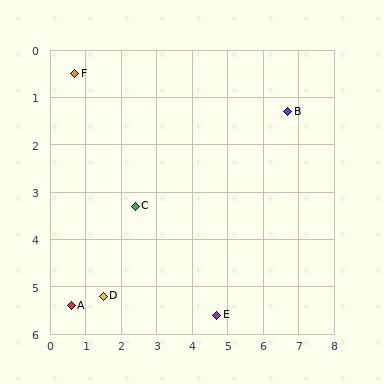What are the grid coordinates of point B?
Point B is at approximately (6.7, 1.3).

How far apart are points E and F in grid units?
Points E and F are about 6.5 grid units apart.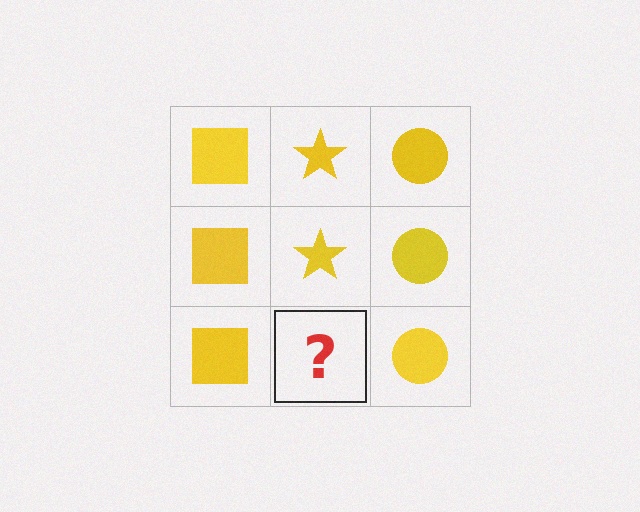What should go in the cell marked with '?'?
The missing cell should contain a yellow star.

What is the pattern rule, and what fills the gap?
The rule is that each column has a consistent shape. The gap should be filled with a yellow star.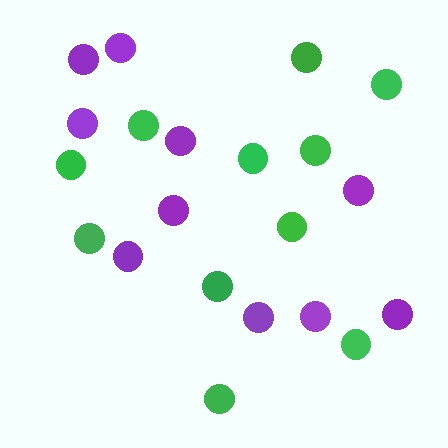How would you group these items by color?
There are 2 groups: one group of green circles (11) and one group of purple circles (10).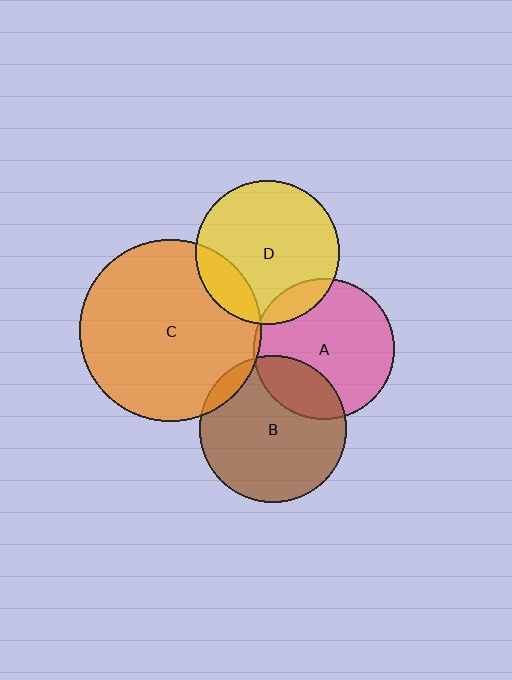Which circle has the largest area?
Circle C (orange).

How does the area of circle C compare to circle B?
Approximately 1.5 times.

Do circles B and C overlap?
Yes.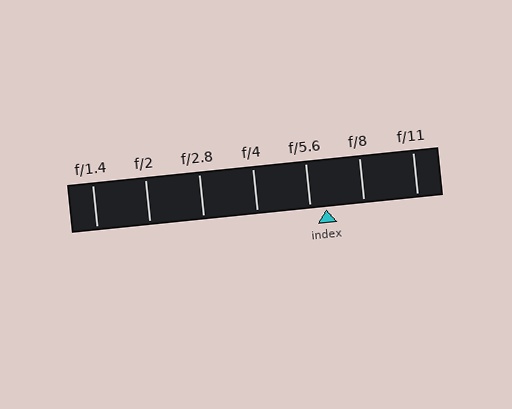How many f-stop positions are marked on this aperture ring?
There are 7 f-stop positions marked.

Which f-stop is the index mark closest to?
The index mark is closest to f/5.6.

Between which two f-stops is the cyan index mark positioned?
The index mark is between f/5.6 and f/8.